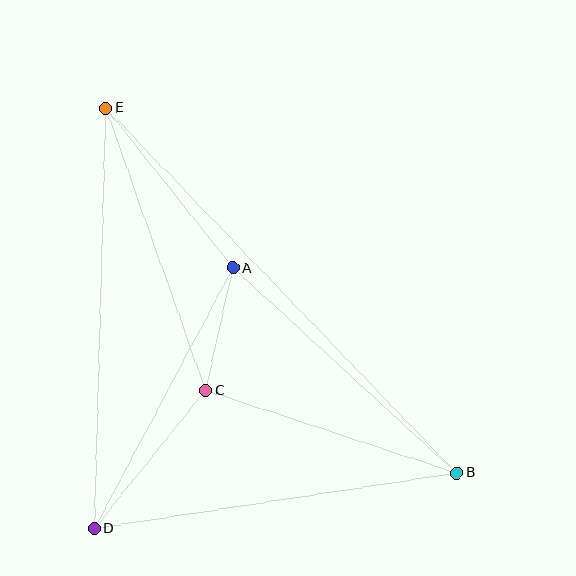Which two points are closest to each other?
Points A and C are closest to each other.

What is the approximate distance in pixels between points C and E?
The distance between C and E is approximately 299 pixels.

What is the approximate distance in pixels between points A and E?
The distance between A and E is approximately 204 pixels.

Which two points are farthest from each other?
Points B and E are farthest from each other.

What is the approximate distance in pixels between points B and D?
The distance between B and D is approximately 367 pixels.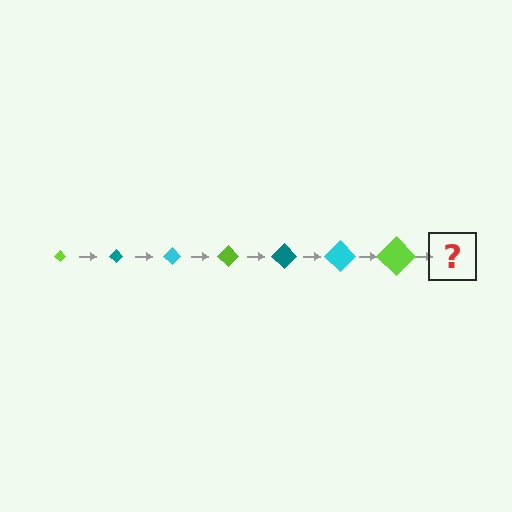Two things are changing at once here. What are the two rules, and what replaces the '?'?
The two rules are that the diamond grows larger each step and the color cycles through lime, teal, and cyan. The '?' should be a teal diamond, larger than the previous one.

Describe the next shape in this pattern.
It should be a teal diamond, larger than the previous one.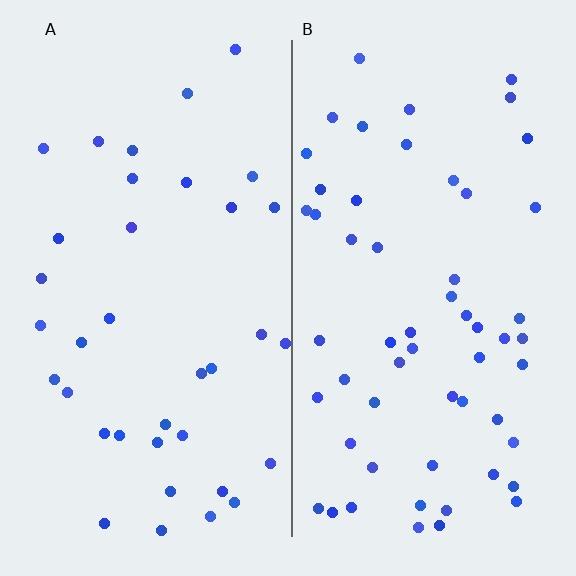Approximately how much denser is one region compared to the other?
Approximately 1.6× — region B over region A.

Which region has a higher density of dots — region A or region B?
B (the right).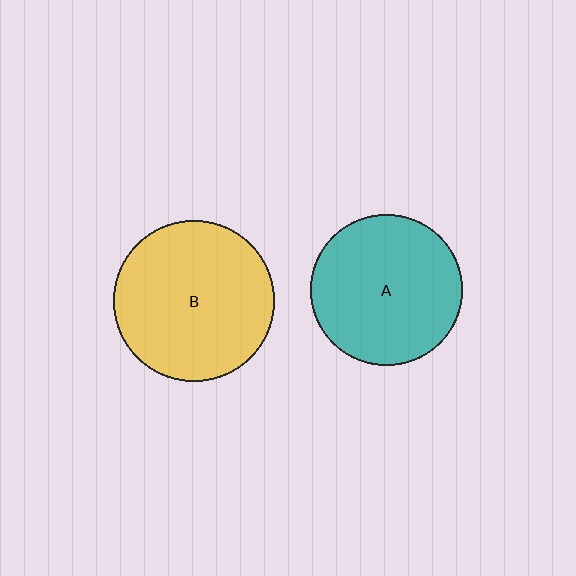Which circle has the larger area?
Circle B (yellow).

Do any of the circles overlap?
No, none of the circles overlap.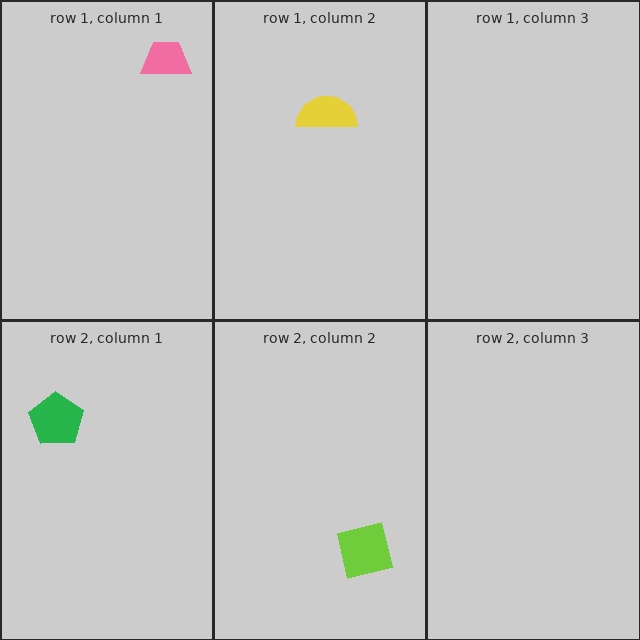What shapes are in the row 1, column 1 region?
The pink trapezoid.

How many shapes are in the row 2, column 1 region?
1.